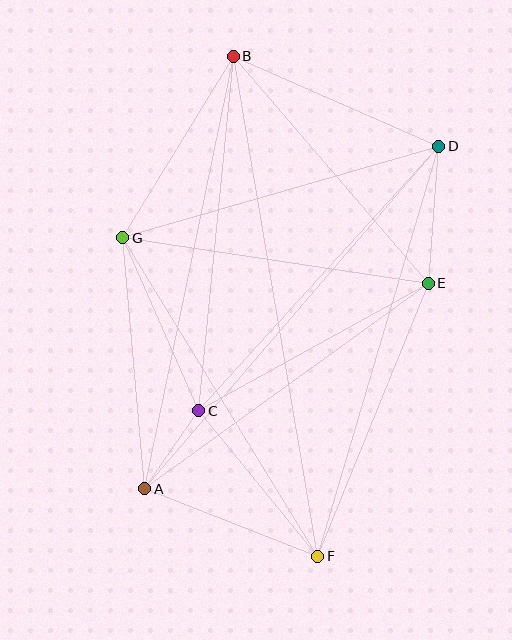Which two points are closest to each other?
Points A and C are closest to each other.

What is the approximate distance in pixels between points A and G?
The distance between A and G is approximately 252 pixels.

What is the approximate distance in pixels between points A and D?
The distance between A and D is approximately 452 pixels.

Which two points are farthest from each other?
Points B and F are farthest from each other.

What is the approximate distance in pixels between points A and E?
The distance between A and E is approximately 350 pixels.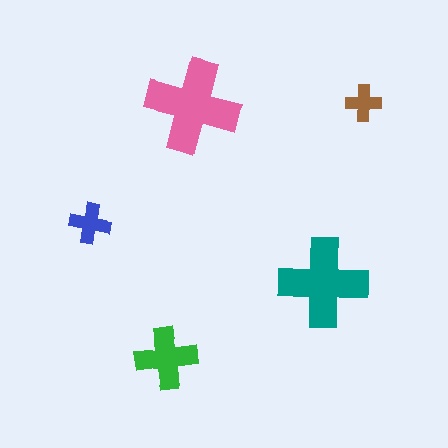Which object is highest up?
The brown cross is topmost.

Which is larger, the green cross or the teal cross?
The teal one.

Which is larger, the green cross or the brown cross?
The green one.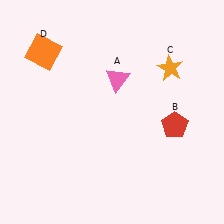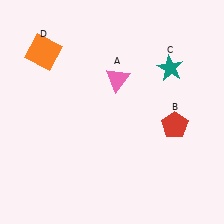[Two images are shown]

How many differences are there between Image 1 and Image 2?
There is 1 difference between the two images.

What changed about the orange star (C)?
In Image 1, C is orange. In Image 2, it changed to teal.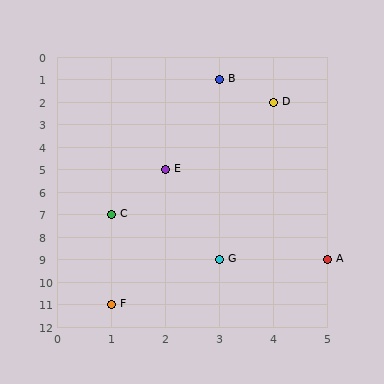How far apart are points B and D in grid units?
Points B and D are 1 column and 1 row apart (about 1.4 grid units diagonally).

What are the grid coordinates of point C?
Point C is at grid coordinates (1, 7).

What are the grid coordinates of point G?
Point G is at grid coordinates (3, 9).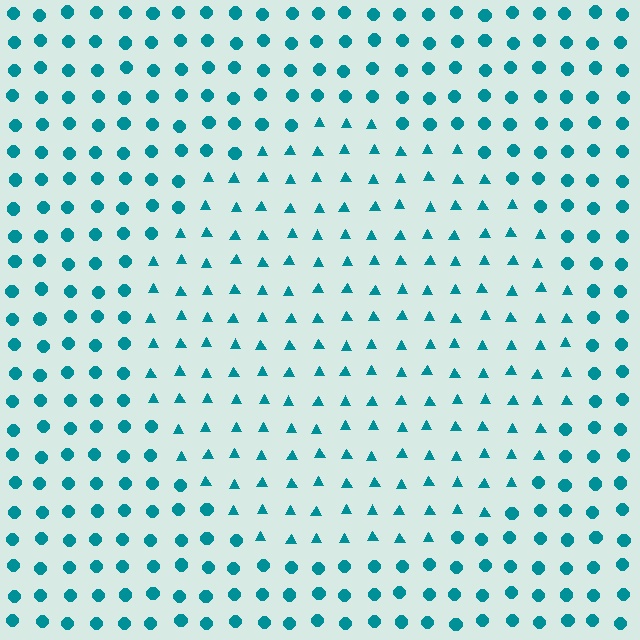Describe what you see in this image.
The image is filled with small teal elements arranged in a uniform grid. A circle-shaped region contains triangles, while the surrounding area contains circles. The boundary is defined purely by the change in element shape.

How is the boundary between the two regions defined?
The boundary is defined by a change in element shape: triangles inside vs. circles outside. All elements share the same color and spacing.